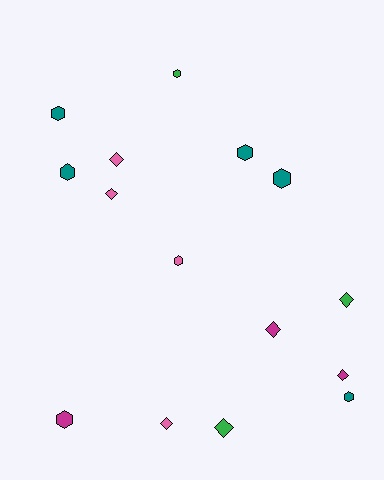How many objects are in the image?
There are 15 objects.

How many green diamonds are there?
There are 2 green diamonds.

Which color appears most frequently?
Teal, with 5 objects.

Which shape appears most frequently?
Hexagon, with 8 objects.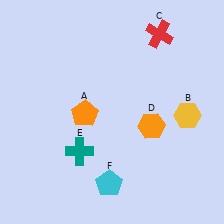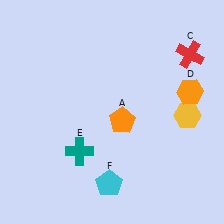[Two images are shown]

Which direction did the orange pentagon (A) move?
The orange pentagon (A) moved right.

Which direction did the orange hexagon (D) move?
The orange hexagon (D) moved right.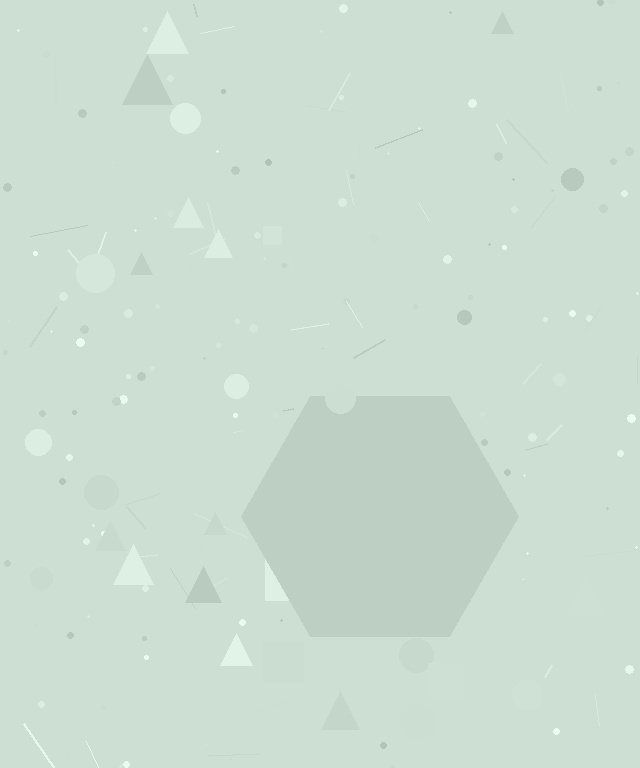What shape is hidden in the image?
A hexagon is hidden in the image.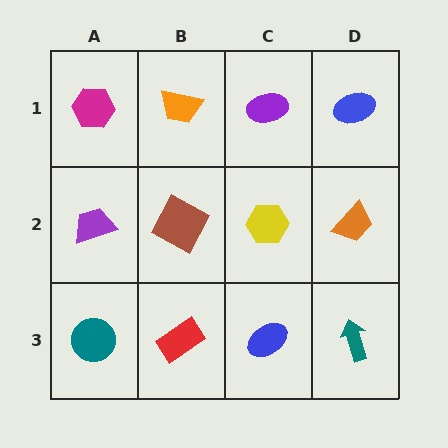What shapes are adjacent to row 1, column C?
A yellow hexagon (row 2, column C), an orange trapezoid (row 1, column B), a blue ellipse (row 1, column D).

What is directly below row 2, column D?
A teal arrow.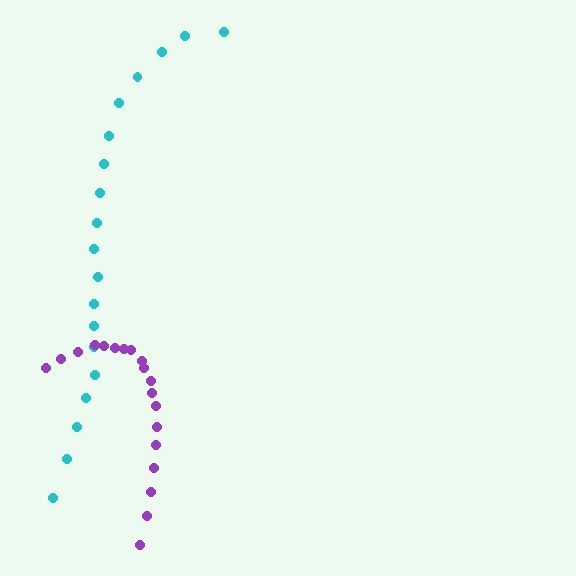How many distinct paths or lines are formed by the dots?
There are 2 distinct paths.